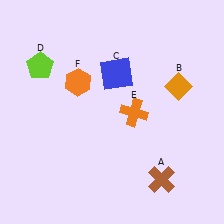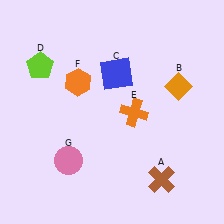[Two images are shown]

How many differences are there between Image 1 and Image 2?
There is 1 difference between the two images.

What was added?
A pink circle (G) was added in Image 2.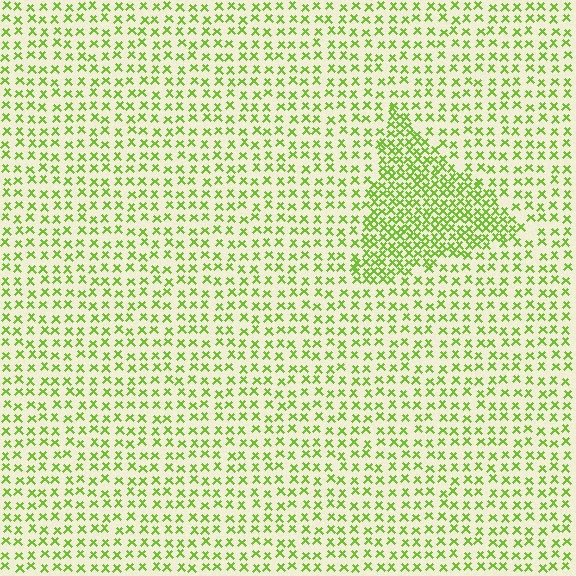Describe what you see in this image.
The image contains small lime elements arranged at two different densities. A triangle-shaped region is visible where the elements are more densely packed than the surrounding area.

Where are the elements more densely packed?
The elements are more densely packed inside the triangle boundary.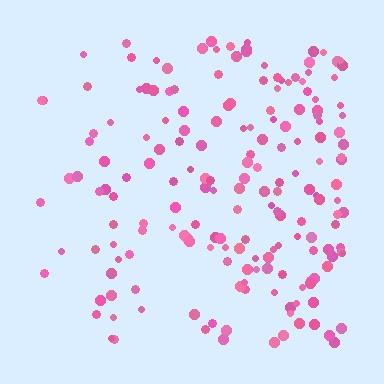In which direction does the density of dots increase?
From left to right, with the right side densest.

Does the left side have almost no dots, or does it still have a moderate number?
Still a moderate number, just noticeably fewer than the right.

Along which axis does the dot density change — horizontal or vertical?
Horizontal.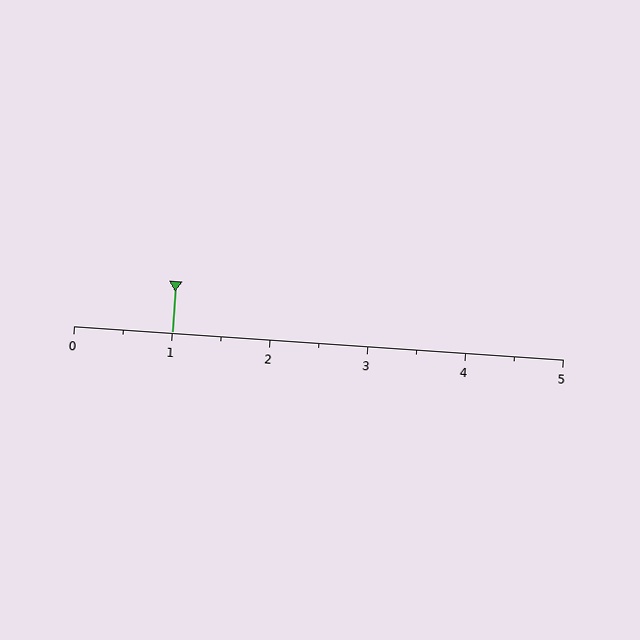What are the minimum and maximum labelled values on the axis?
The axis runs from 0 to 5.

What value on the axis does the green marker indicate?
The marker indicates approximately 1.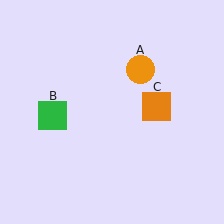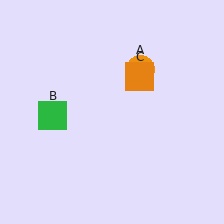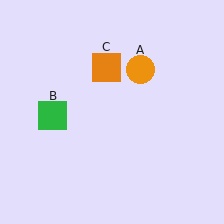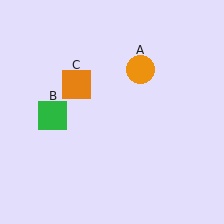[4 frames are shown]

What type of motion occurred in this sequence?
The orange square (object C) rotated counterclockwise around the center of the scene.